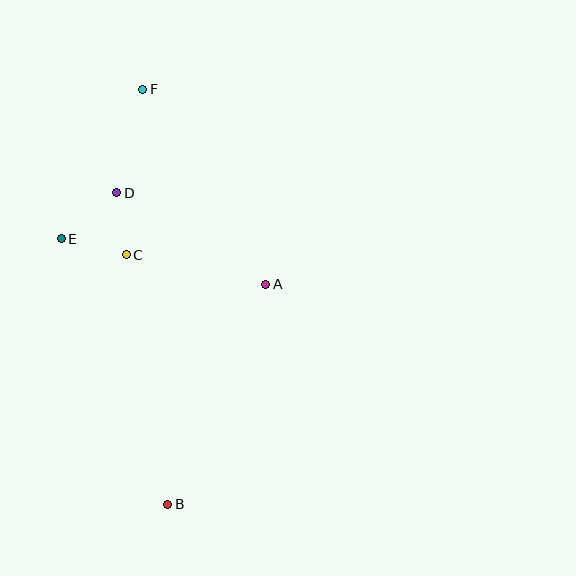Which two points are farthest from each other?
Points B and F are farthest from each other.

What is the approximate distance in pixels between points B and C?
The distance between B and C is approximately 253 pixels.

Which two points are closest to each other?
Points C and D are closest to each other.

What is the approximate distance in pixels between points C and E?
The distance between C and E is approximately 67 pixels.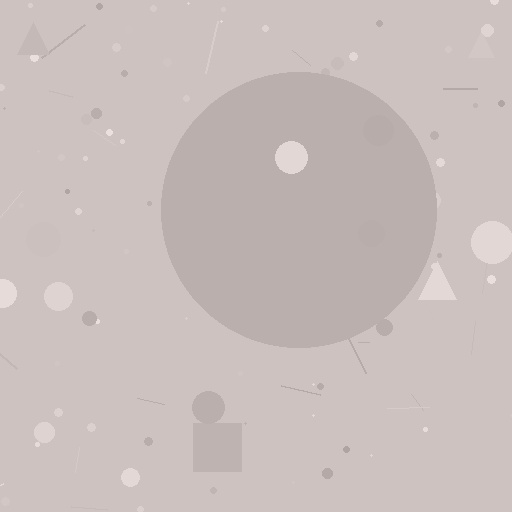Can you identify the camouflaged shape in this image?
The camouflaged shape is a circle.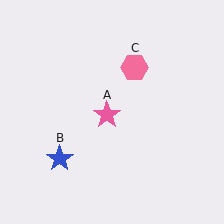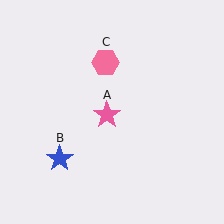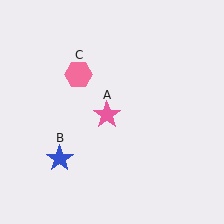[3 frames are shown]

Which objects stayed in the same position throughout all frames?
Pink star (object A) and blue star (object B) remained stationary.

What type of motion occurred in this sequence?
The pink hexagon (object C) rotated counterclockwise around the center of the scene.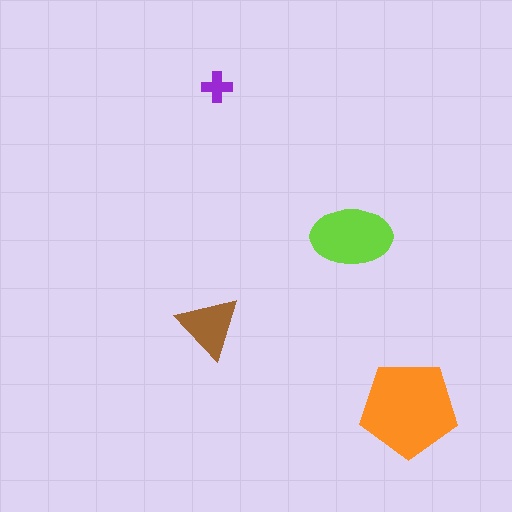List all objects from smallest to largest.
The purple cross, the brown triangle, the lime ellipse, the orange pentagon.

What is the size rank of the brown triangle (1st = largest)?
3rd.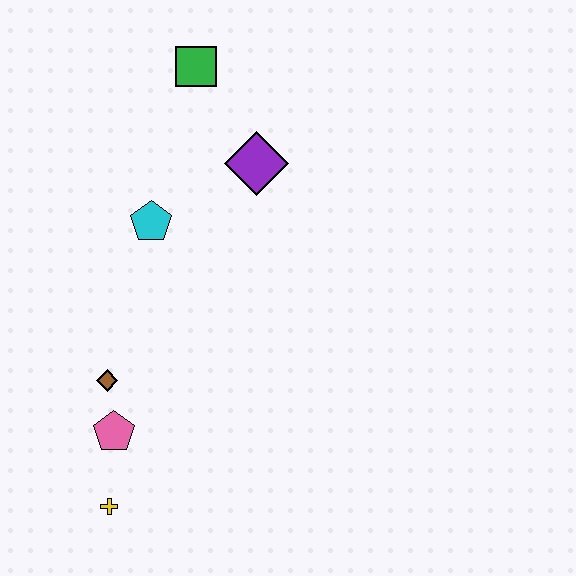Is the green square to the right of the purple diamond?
No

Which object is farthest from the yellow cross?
The green square is farthest from the yellow cross.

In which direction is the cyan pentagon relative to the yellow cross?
The cyan pentagon is above the yellow cross.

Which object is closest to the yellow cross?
The pink pentagon is closest to the yellow cross.